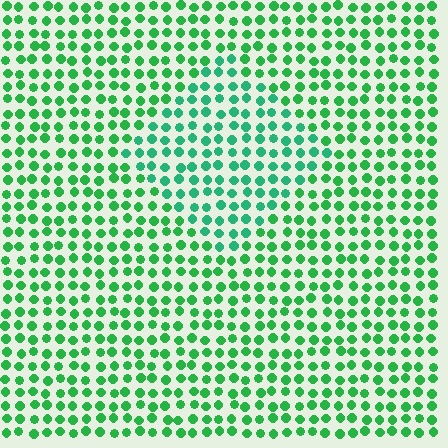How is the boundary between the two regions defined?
The boundary is defined purely by a slight shift in hue (about 22 degrees). Spacing, size, and orientation are identical on both sides.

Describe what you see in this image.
The image is filled with small green elements in a uniform arrangement. A diamond-shaped region is visible where the elements are tinted to a slightly different hue, forming a subtle color boundary.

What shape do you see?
I see a diamond.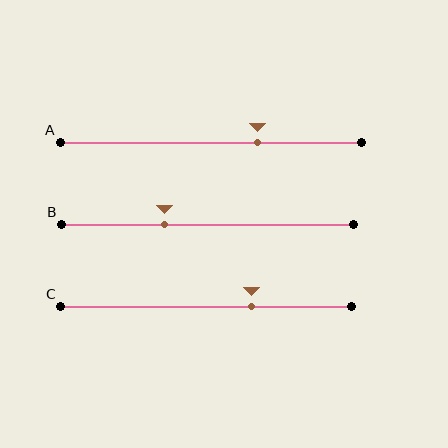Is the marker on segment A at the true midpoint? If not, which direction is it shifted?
No, the marker on segment A is shifted to the right by about 16% of the segment length.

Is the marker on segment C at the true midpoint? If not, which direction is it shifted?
No, the marker on segment C is shifted to the right by about 15% of the segment length.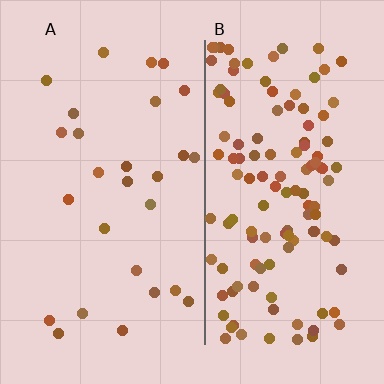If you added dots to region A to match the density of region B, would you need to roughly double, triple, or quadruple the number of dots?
Approximately quadruple.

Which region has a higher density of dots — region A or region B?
B (the right).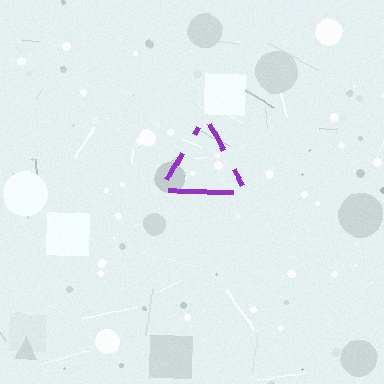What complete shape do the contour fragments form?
The contour fragments form a triangle.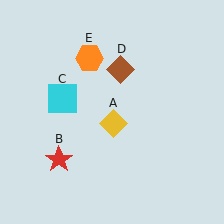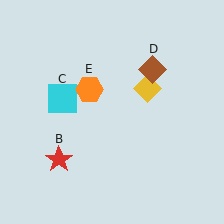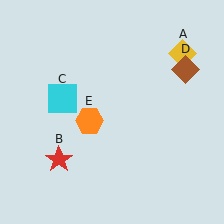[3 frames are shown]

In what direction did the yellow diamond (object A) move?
The yellow diamond (object A) moved up and to the right.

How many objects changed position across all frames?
3 objects changed position: yellow diamond (object A), brown diamond (object D), orange hexagon (object E).